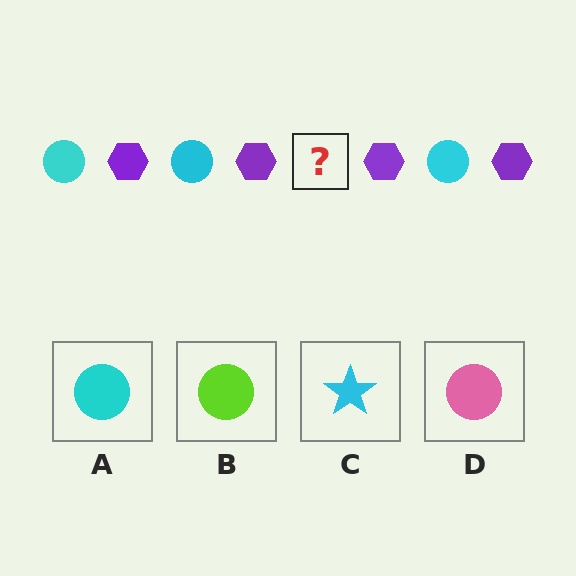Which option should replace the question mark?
Option A.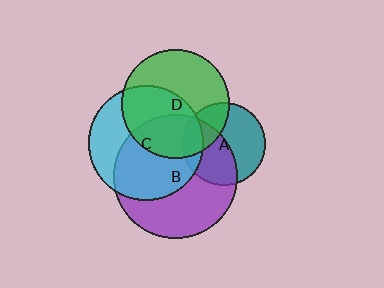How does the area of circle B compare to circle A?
Approximately 2.2 times.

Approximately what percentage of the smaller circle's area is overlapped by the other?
Approximately 30%.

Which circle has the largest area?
Circle B (purple).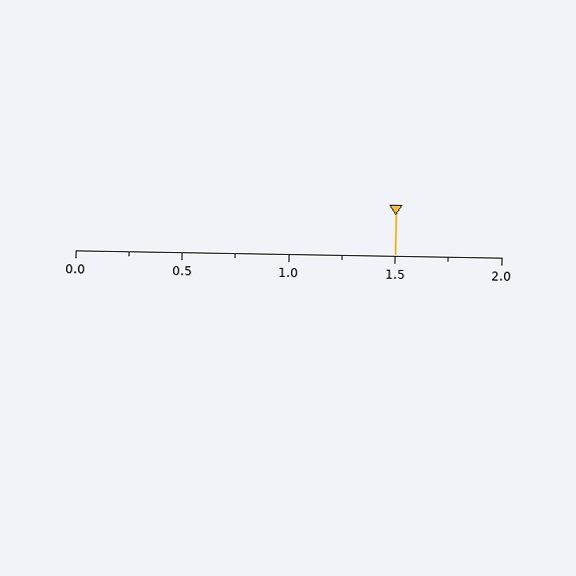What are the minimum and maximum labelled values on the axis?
The axis runs from 0.0 to 2.0.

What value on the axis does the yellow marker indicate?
The marker indicates approximately 1.5.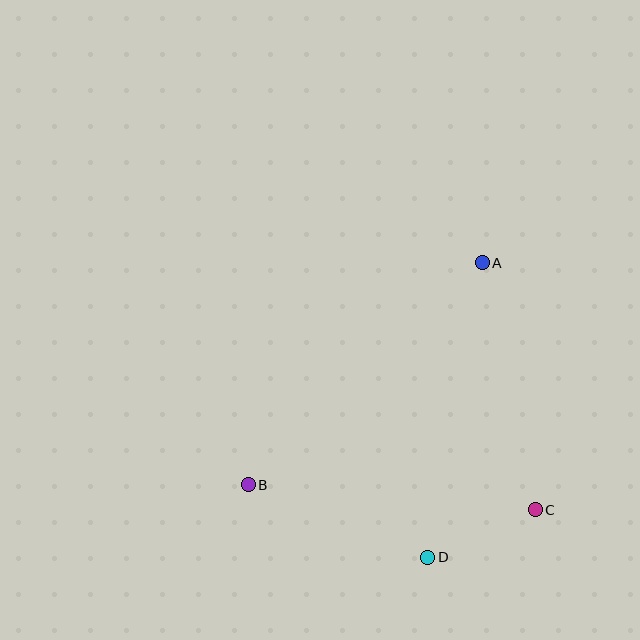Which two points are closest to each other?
Points C and D are closest to each other.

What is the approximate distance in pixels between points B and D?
The distance between B and D is approximately 194 pixels.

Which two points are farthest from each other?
Points A and B are farthest from each other.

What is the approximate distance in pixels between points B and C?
The distance between B and C is approximately 288 pixels.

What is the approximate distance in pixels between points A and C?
The distance between A and C is approximately 253 pixels.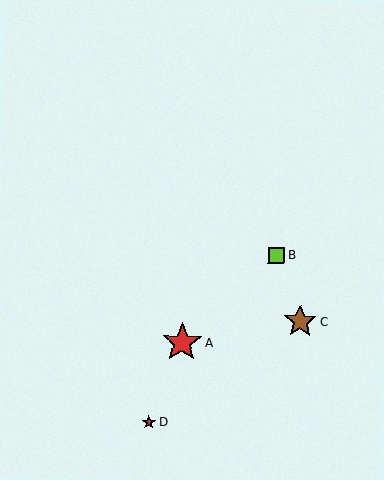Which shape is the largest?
The red star (labeled A) is the largest.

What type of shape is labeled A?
Shape A is a red star.